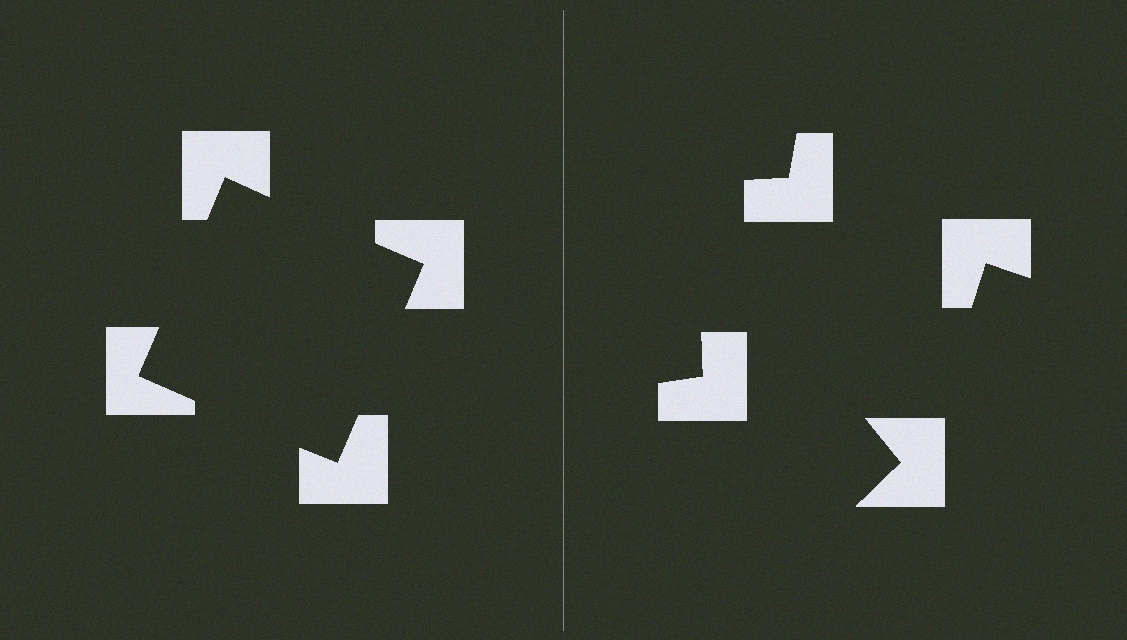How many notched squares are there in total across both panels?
8 — 4 on each side.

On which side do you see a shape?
An illusory square appears on the left side. On the right side the wedge cuts are rotated, so no coherent shape forms.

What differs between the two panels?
The notched squares are positioned identically on both sides; only the wedge orientations differ. On the left they align to a square; on the right they are misaligned.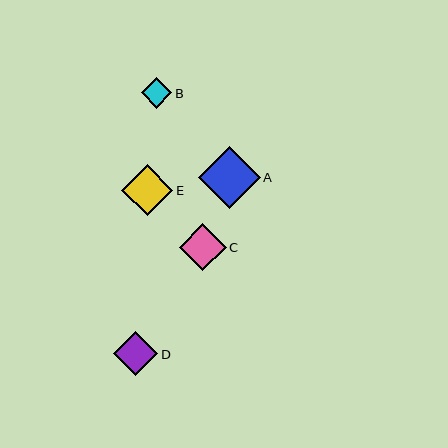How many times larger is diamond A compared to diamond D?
Diamond A is approximately 1.4 times the size of diamond D.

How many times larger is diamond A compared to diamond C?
Diamond A is approximately 1.3 times the size of diamond C.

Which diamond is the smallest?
Diamond B is the smallest with a size of approximately 31 pixels.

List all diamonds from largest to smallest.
From largest to smallest: A, E, C, D, B.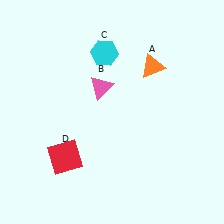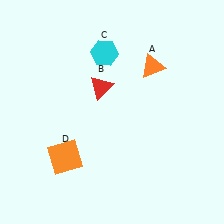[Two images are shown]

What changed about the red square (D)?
In Image 1, D is red. In Image 2, it changed to orange.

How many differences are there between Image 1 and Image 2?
There are 2 differences between the two images.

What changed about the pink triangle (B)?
In Image 1, B is pink. In Image 2, it changed to red.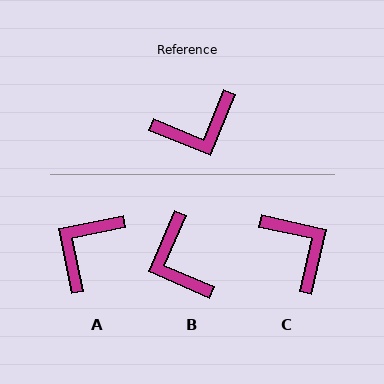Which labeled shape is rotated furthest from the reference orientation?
A, about 146 degrees away.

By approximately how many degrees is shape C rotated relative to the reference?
Approximately 100 degrees counter-clockwise.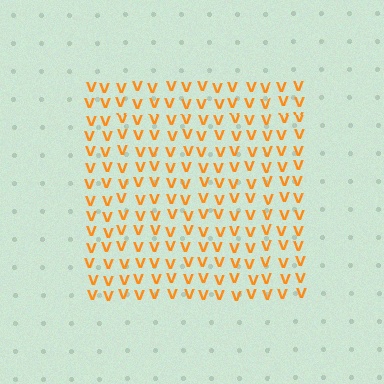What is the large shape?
The large shape is a square.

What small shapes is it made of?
It is made of small letter V's.